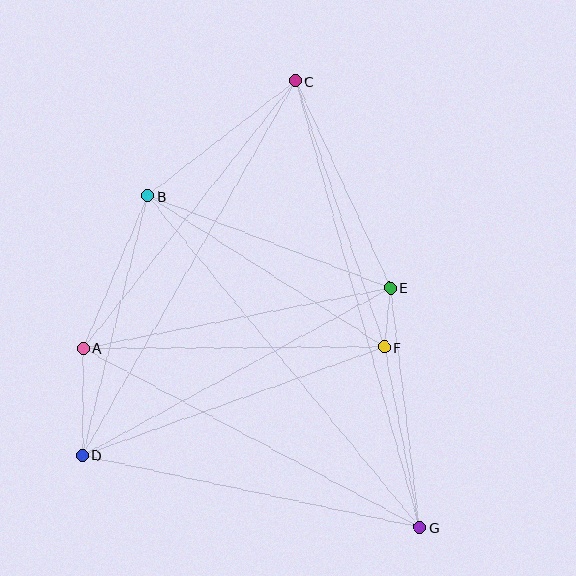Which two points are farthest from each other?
Points C and G are farthest from each other.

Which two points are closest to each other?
Points E and F are closest to each other.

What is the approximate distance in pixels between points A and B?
The distance between A and B is approximately 166 pixels.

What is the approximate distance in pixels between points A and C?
The distance between A and C is approximately 342 pixels.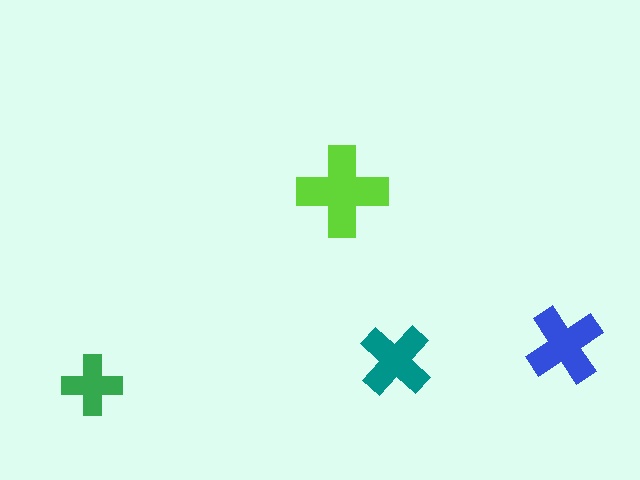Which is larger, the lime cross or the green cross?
The lime one.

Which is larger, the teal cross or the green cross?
The teal one.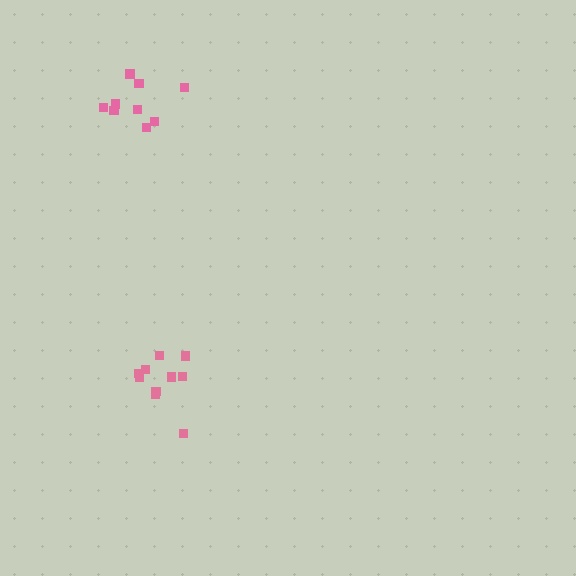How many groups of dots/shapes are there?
There are 2 groups.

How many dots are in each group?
Group 1: 11 dots, Group 2: 9 dots (20 total).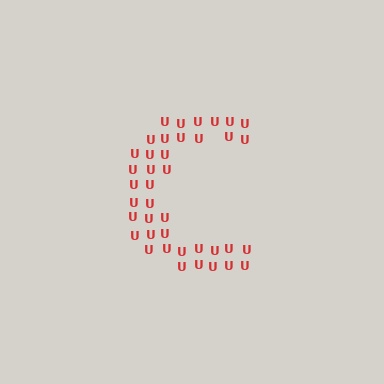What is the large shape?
The large shape is the letter C.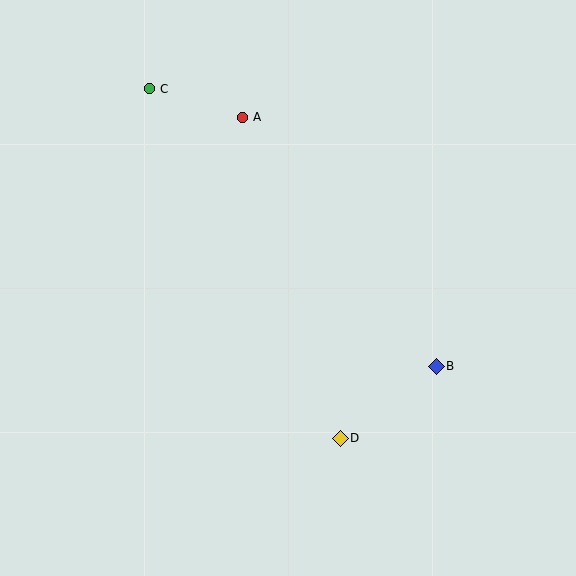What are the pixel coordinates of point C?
Point C is at (150, 89).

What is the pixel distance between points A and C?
The distance between A and C is 97 pixels.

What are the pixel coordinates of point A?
Point A is at (243, 117).